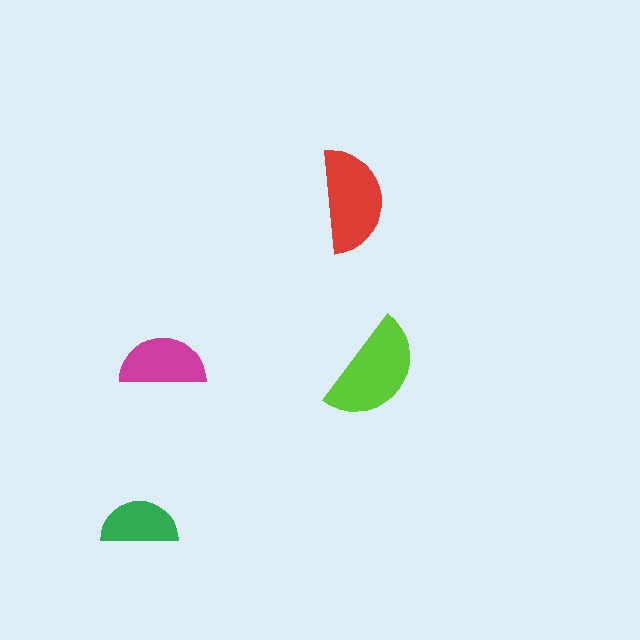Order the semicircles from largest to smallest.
the lime one, the red one, the magenta one, the green one.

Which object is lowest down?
The green semicircle is bottommost.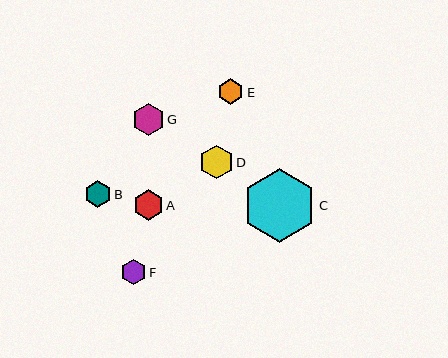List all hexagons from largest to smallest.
From largest to smallest: C, D, G, A, B, E, F.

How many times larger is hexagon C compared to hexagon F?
Hexagon C is approximately 2.9 times the size of hexagon F.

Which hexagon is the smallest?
Hexagon F is the smallest with a size of approximately 25 pixels.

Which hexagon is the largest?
Hexagon C is the largest with a size of approximately 73 pixels.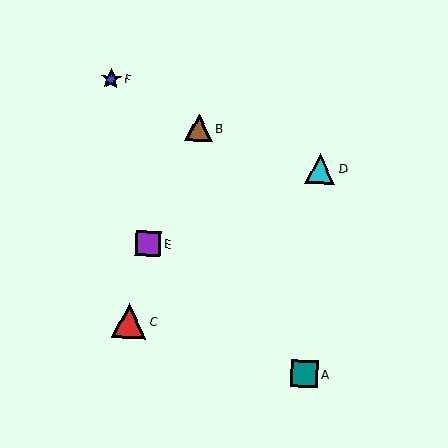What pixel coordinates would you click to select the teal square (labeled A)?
Click at (304, 374) to select the teal square A.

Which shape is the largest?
The red triangle (labeled C) is the largest.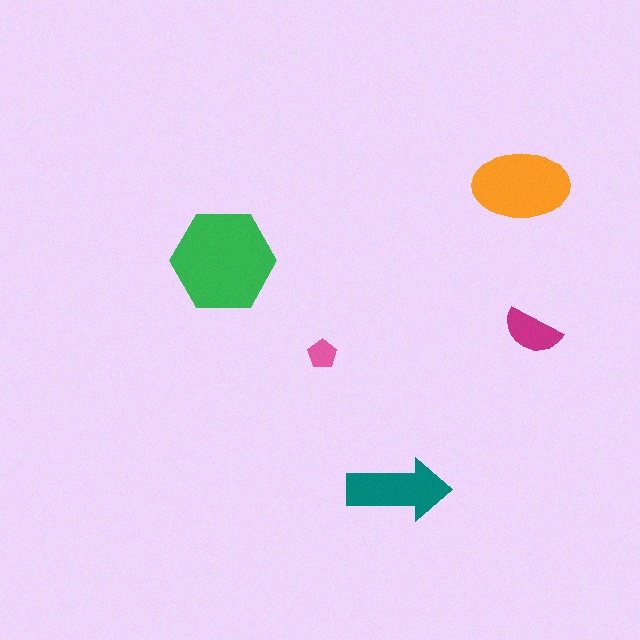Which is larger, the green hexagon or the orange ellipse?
The green hexagon.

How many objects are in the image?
There are 5 objects in the image.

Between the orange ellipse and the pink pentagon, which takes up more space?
The orange ellipse.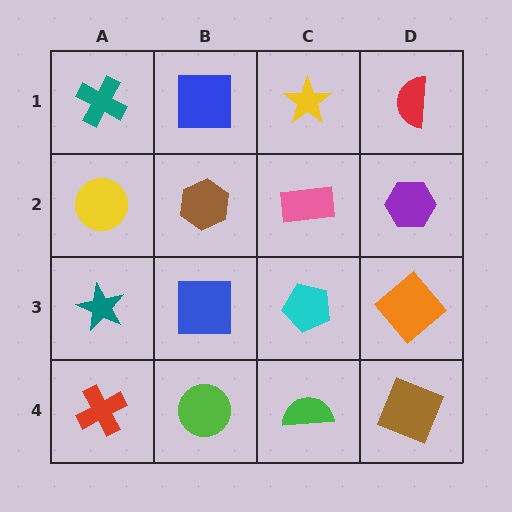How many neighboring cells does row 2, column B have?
4.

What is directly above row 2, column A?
A teal cross.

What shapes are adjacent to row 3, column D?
A purple hexagon (row 2, column D), a brown square (row 4, column D), a cyan pentagon (row 3, column C).